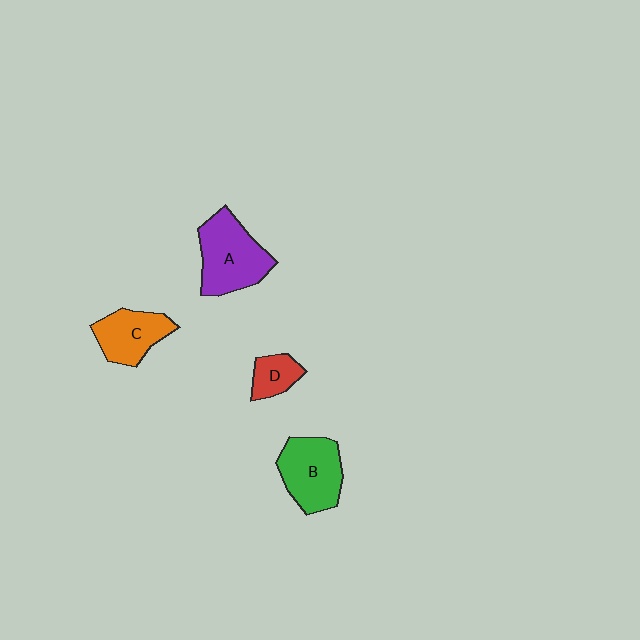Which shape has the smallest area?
Shape D (red).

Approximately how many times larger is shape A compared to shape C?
Approximately 1.4 times.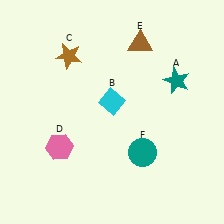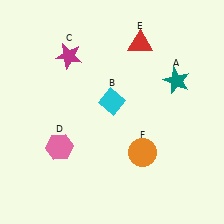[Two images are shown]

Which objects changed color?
C changed from brown to magenta. E changed from brown to red. F changed from teal to orange.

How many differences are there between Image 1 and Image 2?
There are 3 differences between the two images.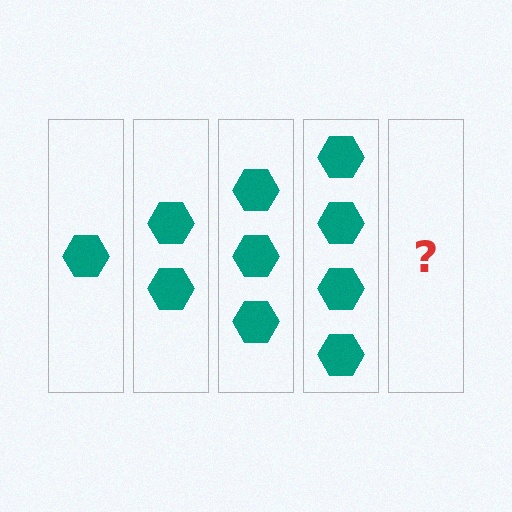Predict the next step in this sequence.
The next step is 5 hexagons.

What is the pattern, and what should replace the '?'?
The pattern is that each step adds one more hexagon. The '?' should be 5 hexagons.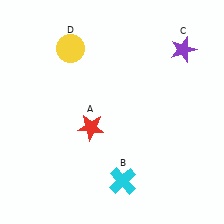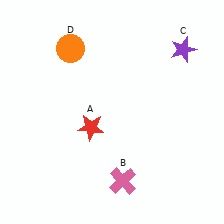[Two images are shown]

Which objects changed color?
B changed from cyan to pink. D changed from yellow to orange.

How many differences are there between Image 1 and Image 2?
There are 2 differences between the two images.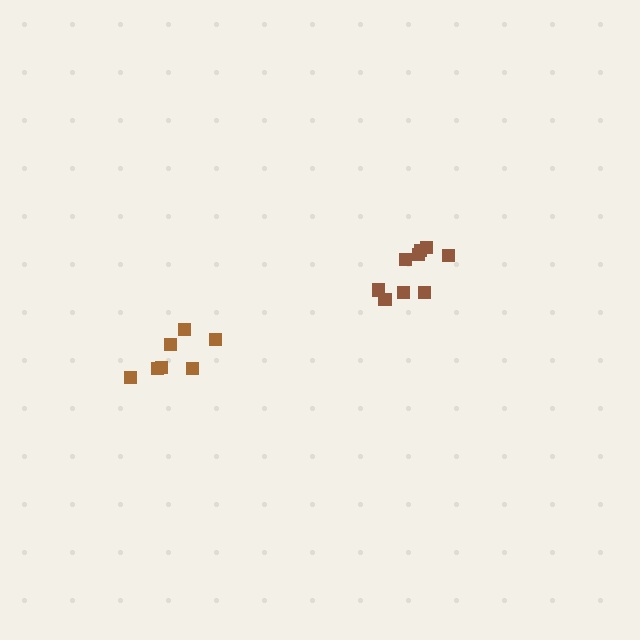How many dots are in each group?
Group 1: 9 dots, Group 2: 7 dots (16 total).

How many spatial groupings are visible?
There are 2 spatial groupings.